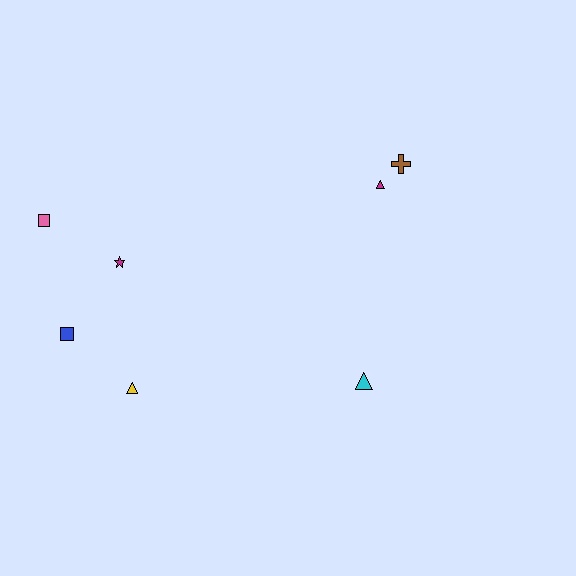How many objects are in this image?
There are 7 objects.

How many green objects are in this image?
There are no green objects.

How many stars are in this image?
There is 1 star.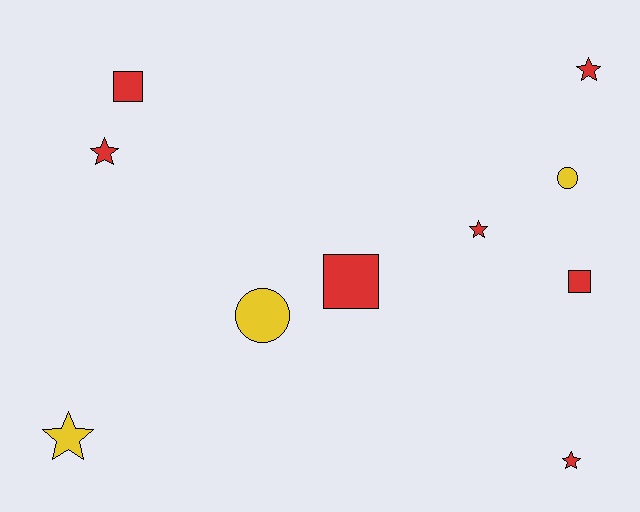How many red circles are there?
There are no red circles.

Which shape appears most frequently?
Star, with 5 objects.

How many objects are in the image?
There are 10 objects.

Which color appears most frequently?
Red, with 7 objects.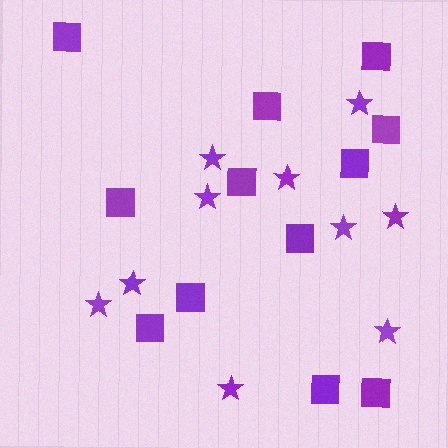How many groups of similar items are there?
There are 2 groups: one group of stars (10) and one group of squares (12).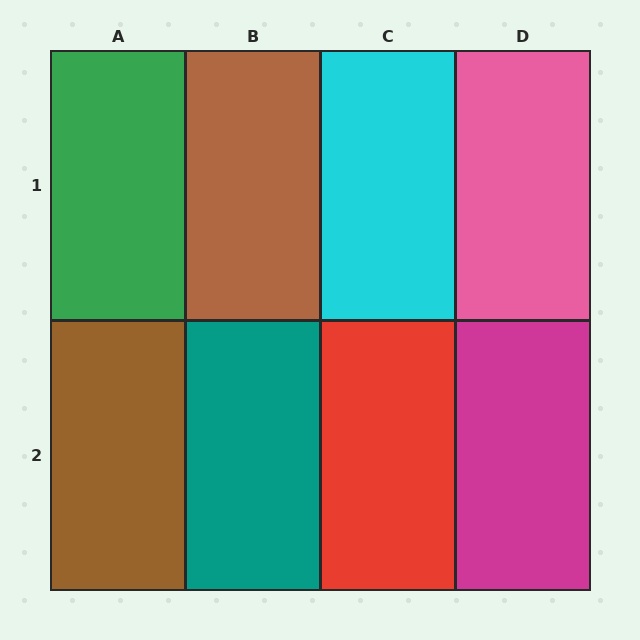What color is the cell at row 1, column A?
Green.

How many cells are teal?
1 cell is teal.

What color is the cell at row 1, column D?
Pink.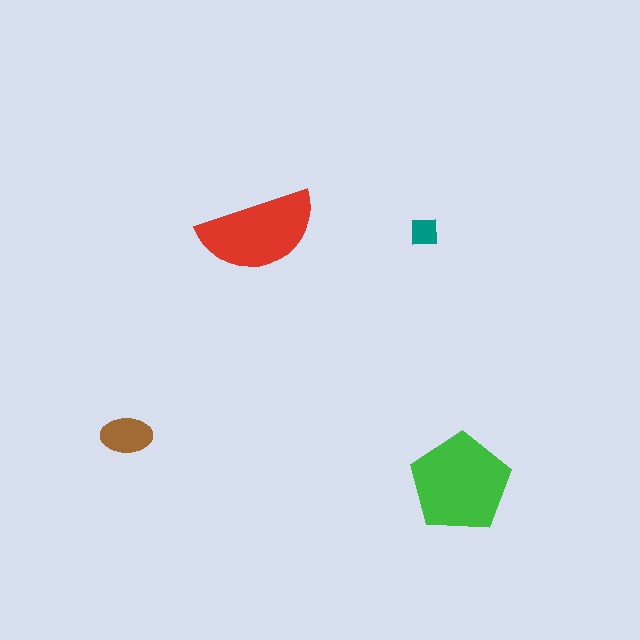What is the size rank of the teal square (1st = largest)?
4th.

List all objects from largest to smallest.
The green pentagon, the red semicircle, the brown ellipse, the teal square.